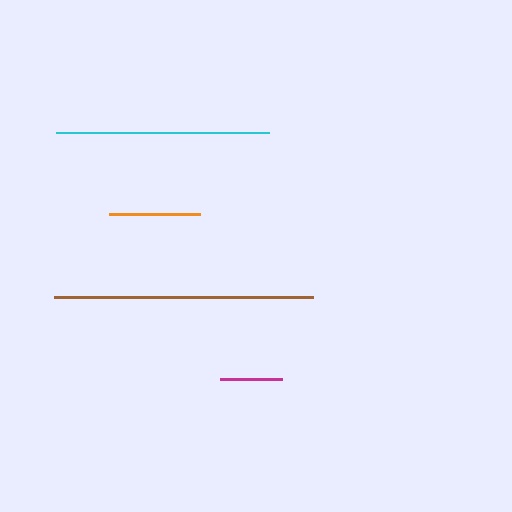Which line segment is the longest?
The brown line is the longest at approximately 260 pixels.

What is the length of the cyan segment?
The cyan segment is approximately 213 pixels long.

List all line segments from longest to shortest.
From longest to shortest: brown, cyan, orange, magenta.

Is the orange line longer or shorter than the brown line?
The brown line is longer than the orange line.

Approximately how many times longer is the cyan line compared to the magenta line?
The cyan line is approximately 3.4 times the length of the magenta line.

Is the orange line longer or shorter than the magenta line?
The orange line is longer than the magenta line.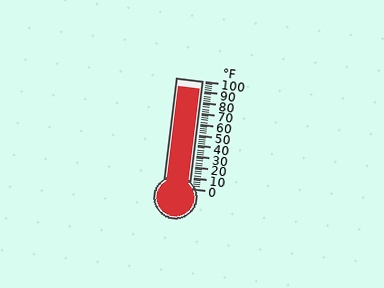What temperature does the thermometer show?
The thermometer shows approximately 92°F.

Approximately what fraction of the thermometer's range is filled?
The thermometer is filled to approximately 90% of its range.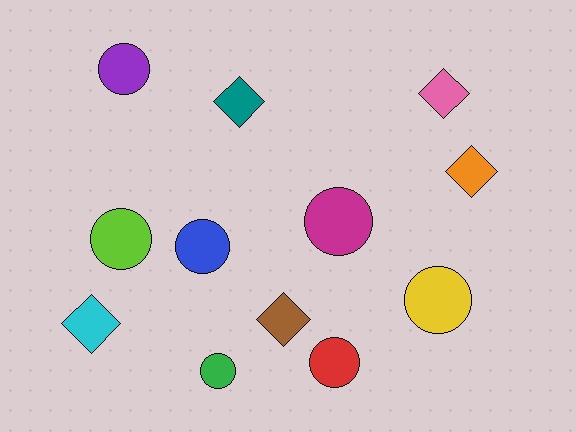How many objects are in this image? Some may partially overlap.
There are 12 objects.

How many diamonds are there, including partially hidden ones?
There are 5 diamonds.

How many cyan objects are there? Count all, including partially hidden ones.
There is 1 cyan object.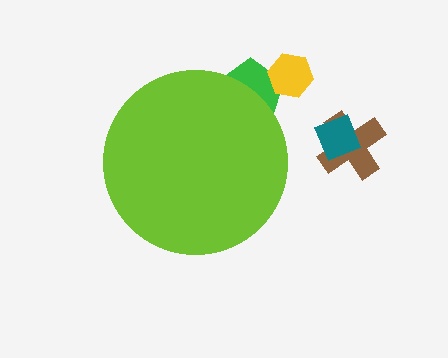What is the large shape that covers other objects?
A lime circle.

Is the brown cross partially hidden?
No, the brown cross is fully visible.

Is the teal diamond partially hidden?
No, the teal diamond is fully visible.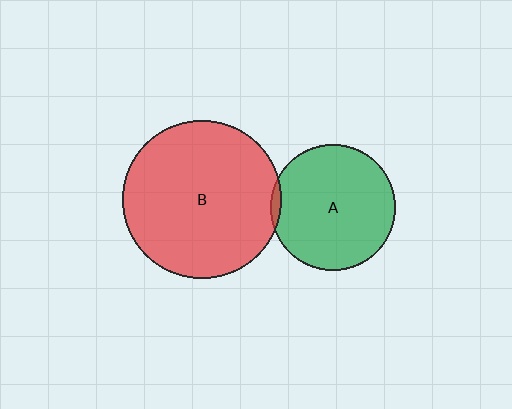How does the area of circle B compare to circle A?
Approximately 1.6 times.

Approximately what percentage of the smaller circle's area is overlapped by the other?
Approximately 5%.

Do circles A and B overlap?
Yes.